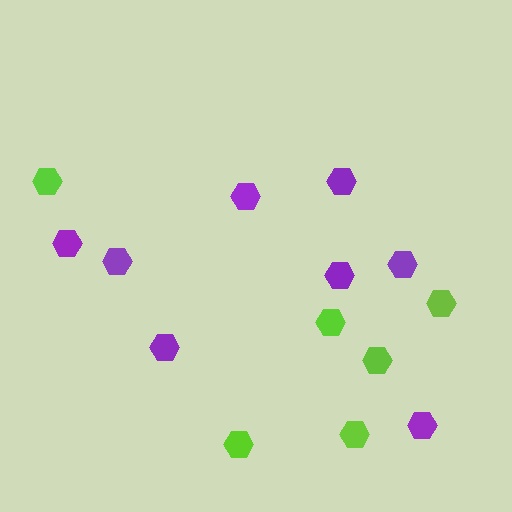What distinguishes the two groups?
There are 2 groups: one group of purple hexagons (8) and one group of lime hexagons (6).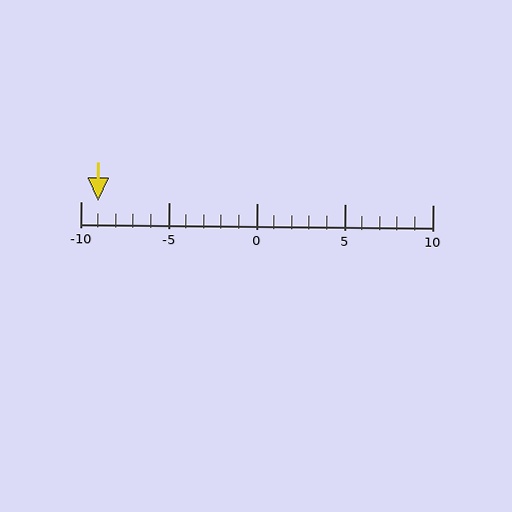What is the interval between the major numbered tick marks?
The major tick marks are spaced 5 units apart.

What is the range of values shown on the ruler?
The ruler shows values from -10 to 10.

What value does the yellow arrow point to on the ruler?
The yellow arrow points to approximately -9.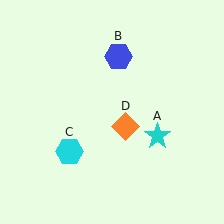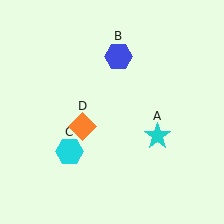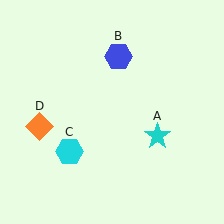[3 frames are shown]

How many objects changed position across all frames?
1 object changed position: orange diamond (object D).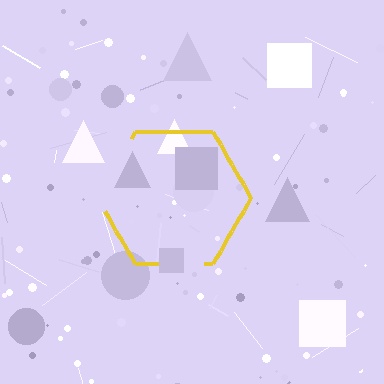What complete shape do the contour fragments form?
The contour fragments form a hexagon.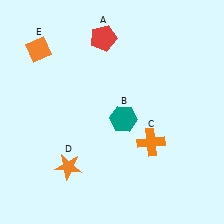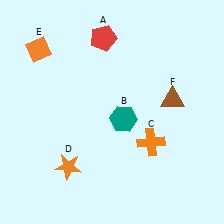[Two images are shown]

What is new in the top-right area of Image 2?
A brown triangle (F) was added in the top-right area of Image 2.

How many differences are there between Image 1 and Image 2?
There is 1 difference between the two images.